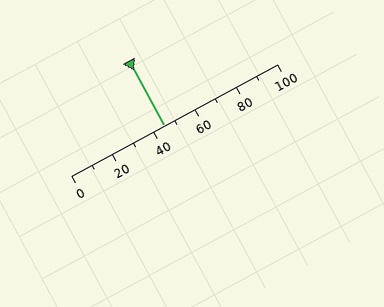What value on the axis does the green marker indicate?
The marker indicates approximately 45.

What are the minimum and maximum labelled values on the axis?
The axis runs from 0 to 100.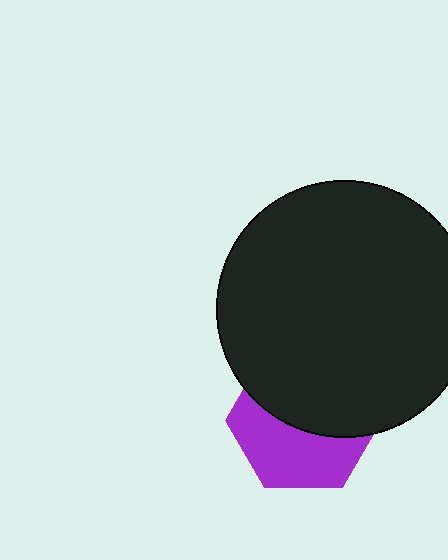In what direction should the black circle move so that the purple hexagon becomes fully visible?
The black circle should move up. That is the shortest direction to clear the overlap and leave the purple hexagon fully visible.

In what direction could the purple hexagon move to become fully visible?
The purple hexagon could move down. That would shift it out from behind the black circle entirely.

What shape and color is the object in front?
The object in front is a black circle.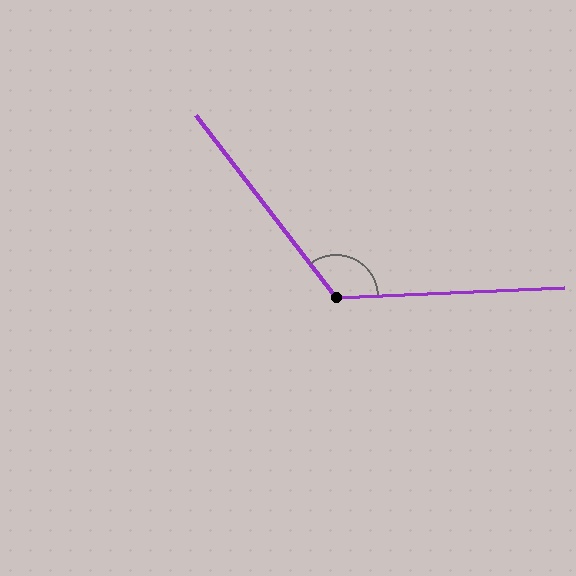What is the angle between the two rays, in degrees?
Approximately 125 degrees.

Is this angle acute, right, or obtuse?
It is obtuse.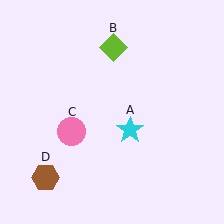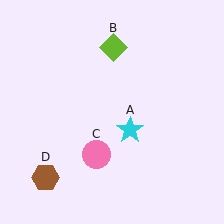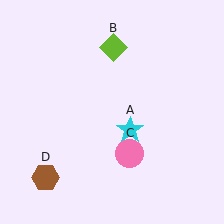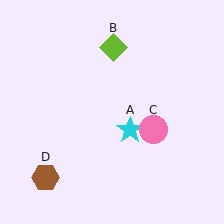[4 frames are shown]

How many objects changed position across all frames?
1 object changed position: pink circle (object C).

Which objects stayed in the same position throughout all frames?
Cyan star (object A) and lime diamond (object B) and brown hexagon (object D) remained stationary.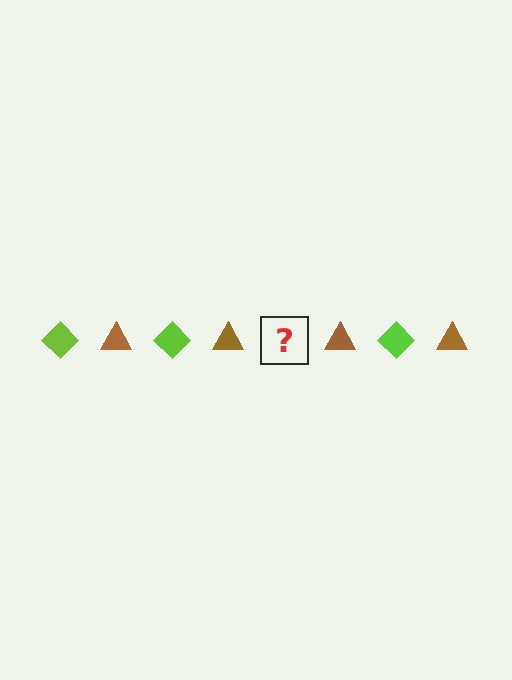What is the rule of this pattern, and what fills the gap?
The rule is that the pattern alternates between lime diamond and brown triangle. The gap should be filled with a lime diamond.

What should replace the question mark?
The question mark should be replaced with a lime diamond.